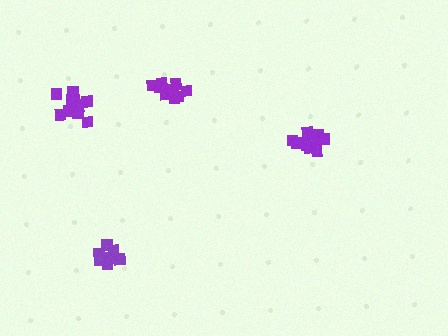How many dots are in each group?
Group 1: 9 dots, Group 2: 12 dots, Group 3: 12 dots, Group 4: 10 dots (43 total).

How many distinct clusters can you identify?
There are 4 distinct clusters.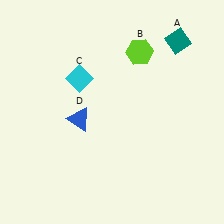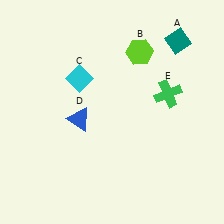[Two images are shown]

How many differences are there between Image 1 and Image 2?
There is 1 difference between the two images.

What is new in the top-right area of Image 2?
A green cross (E) was added in the top-right area of Image 2.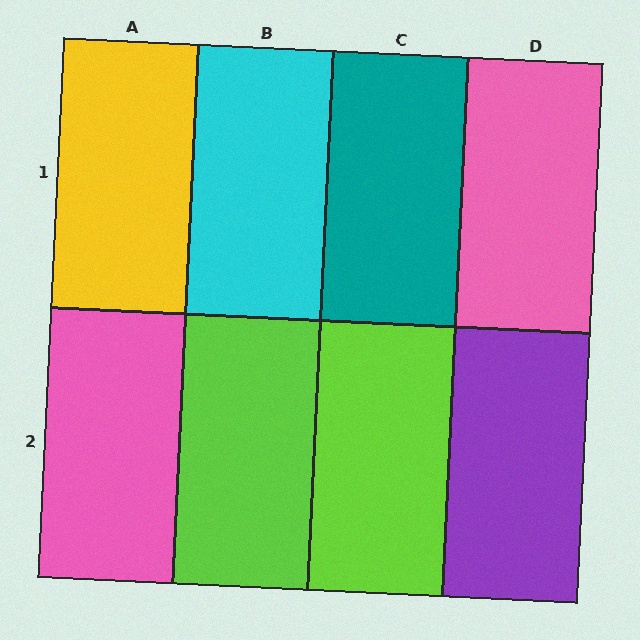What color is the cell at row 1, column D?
Pink.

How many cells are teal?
1 cell is teal.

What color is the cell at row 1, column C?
Teal.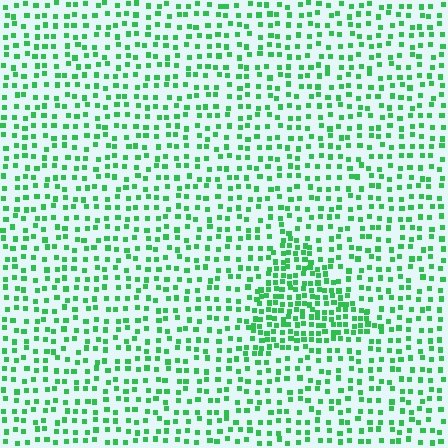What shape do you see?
I see a triangle.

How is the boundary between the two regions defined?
The boundary is defined by a change in element density (approximately 2.0x ratio). All elements are the same color, size, and shape.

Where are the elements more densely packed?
The elements are more densely packed inside the triangle boundary.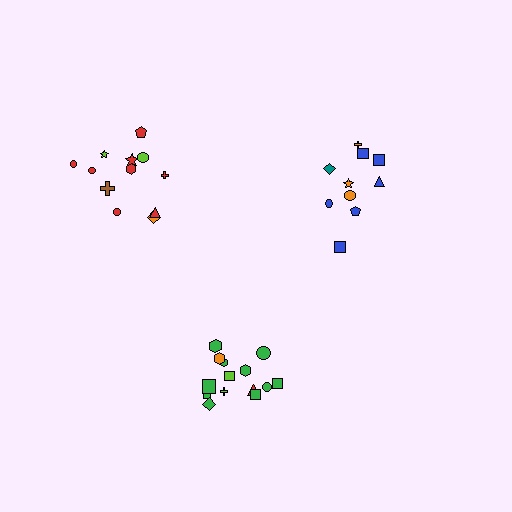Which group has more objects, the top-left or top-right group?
The top-left group.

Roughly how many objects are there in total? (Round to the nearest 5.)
Roughly 35 objects in total.